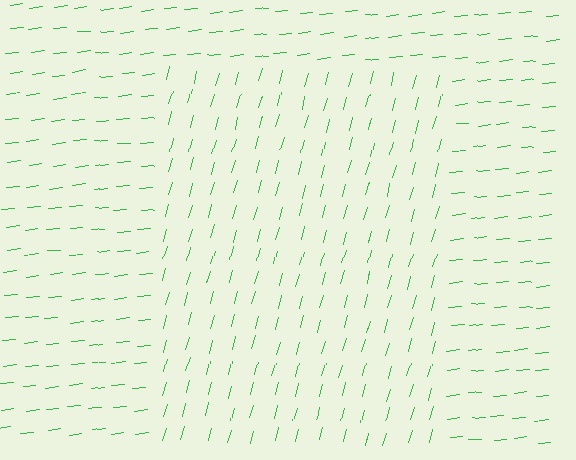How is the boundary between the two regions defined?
The boundary is defined purely by a change in line orientation (approximately 68 degrees difference). All lines are the same color and thickness.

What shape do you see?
I see a rectangle.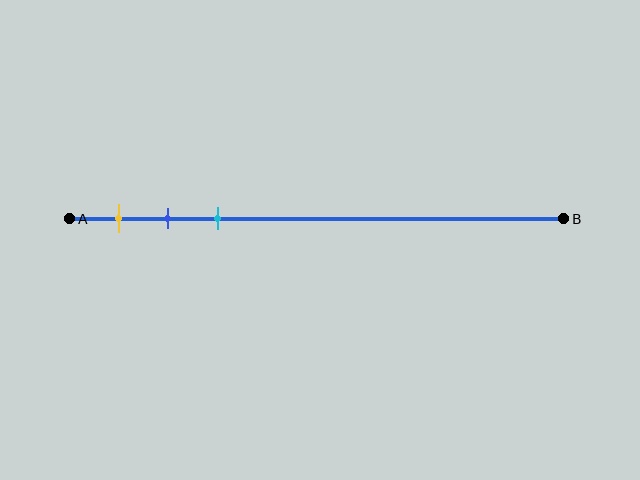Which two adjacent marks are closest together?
The blue and cyan marks are the closest adjacent pair.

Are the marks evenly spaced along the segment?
Yes, the marks are approximately evenly spaced.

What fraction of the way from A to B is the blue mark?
The blue mark is approximately 20% (0.2) of the way from A to B.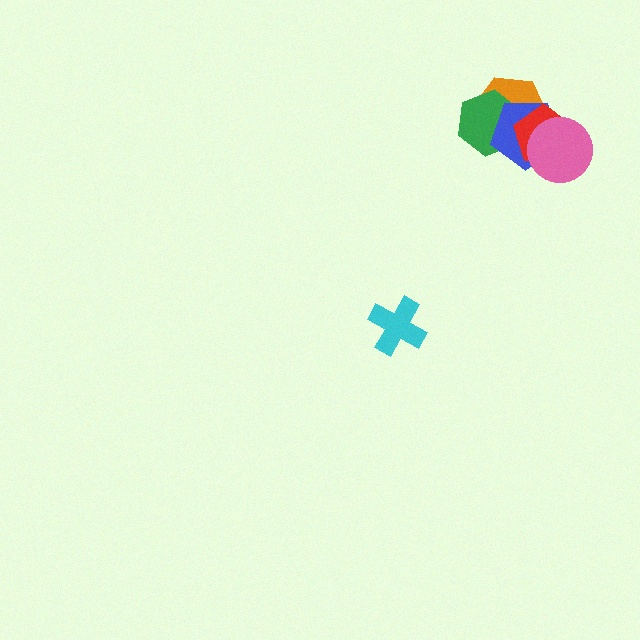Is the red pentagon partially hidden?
Yes, it is partially covered by another shape.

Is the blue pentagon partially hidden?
Yes, it is partially covered by another shape.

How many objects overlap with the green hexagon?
3 objects overlap with the green hexagon.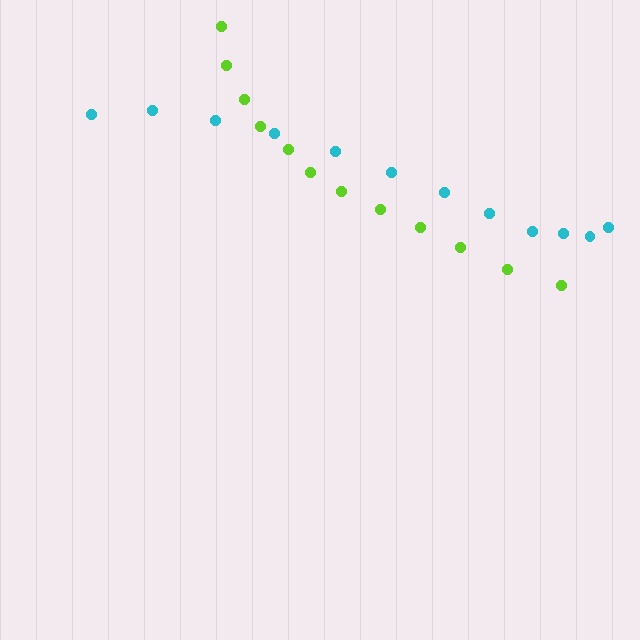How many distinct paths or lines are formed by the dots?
There are 2 distinct paths.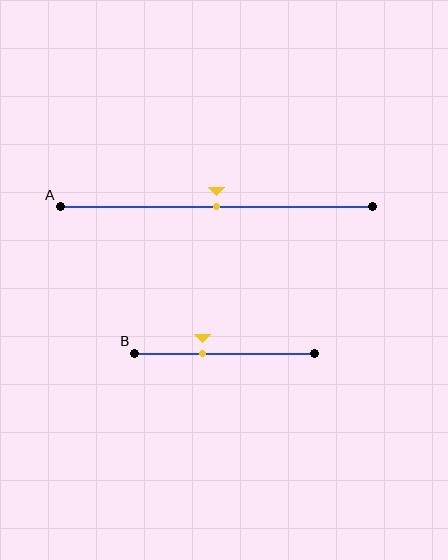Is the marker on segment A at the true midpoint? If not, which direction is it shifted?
Yes, the marker on segment A is at the true midpoint.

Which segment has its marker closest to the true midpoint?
Segment A has its marker closest to the true midpoint.